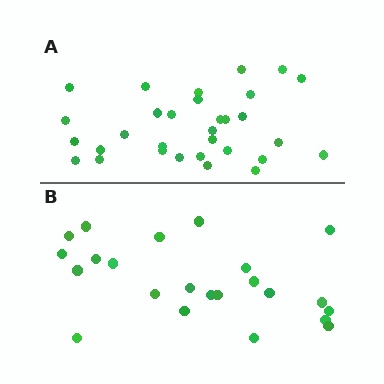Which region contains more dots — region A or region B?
Region A (the top region) has more dots.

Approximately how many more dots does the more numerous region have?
Region A has roughly 8 or so more dots than region B.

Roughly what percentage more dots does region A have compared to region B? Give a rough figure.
About 35% more.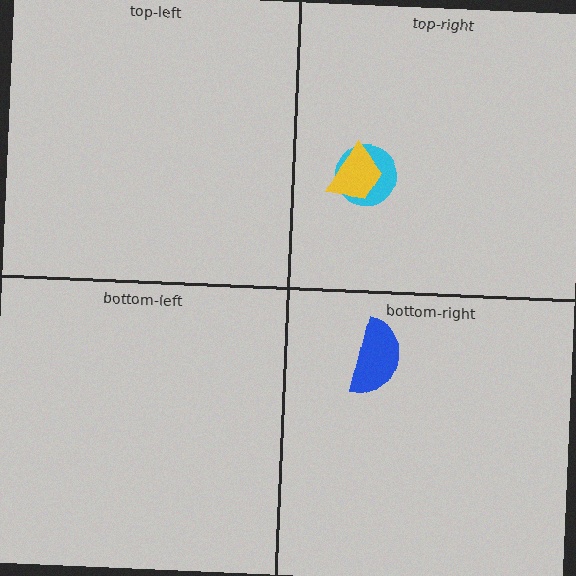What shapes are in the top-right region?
The cyan circle, the yellow trapezoid.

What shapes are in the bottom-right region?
The blue semicircle.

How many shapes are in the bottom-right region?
1.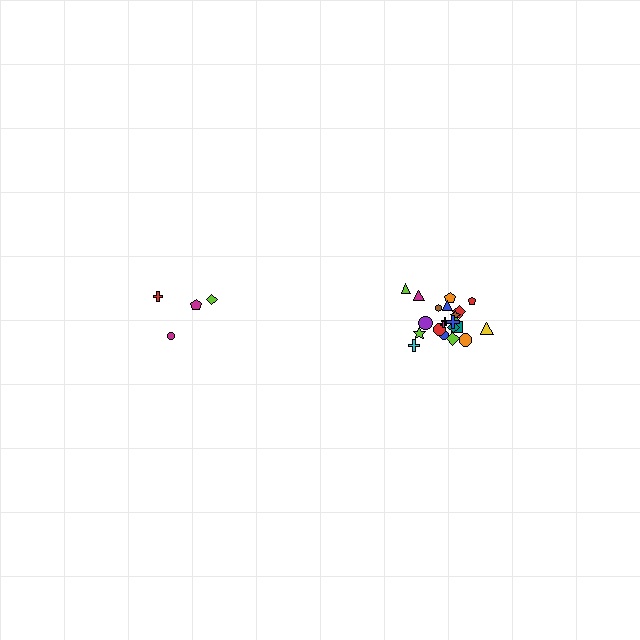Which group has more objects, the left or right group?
The right group.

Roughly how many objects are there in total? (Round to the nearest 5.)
Roughly 25 objects in total.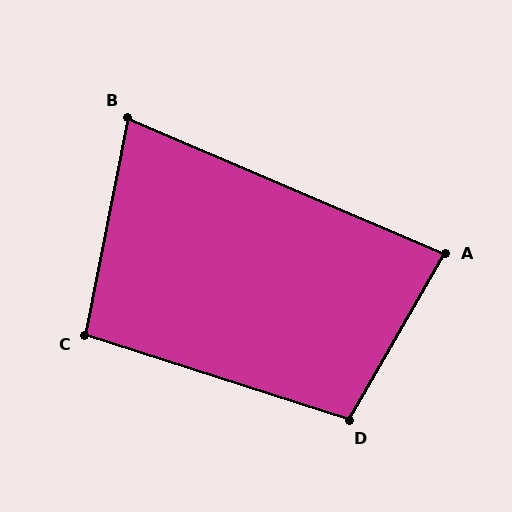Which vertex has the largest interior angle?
D, at approximately 102 degrees.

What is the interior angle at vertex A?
Approximately 83 degrees (acute).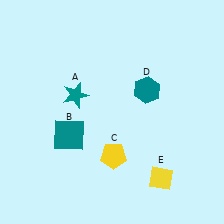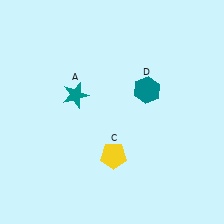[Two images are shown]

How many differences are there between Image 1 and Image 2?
There are 2 differences between the two images.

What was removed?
The yellow diamond (E), the teal square (B) were removed in Image 2.